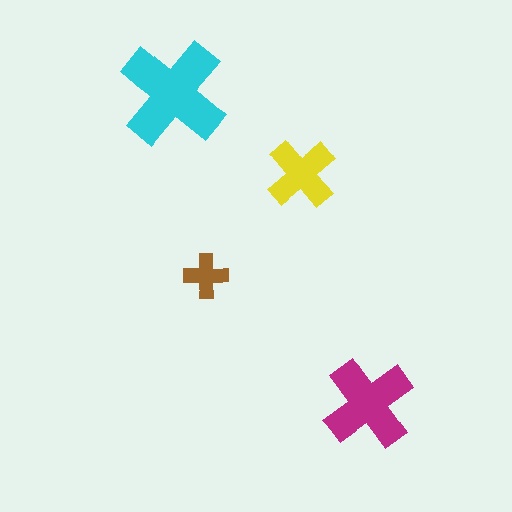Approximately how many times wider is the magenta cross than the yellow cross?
About 1.5 times wider.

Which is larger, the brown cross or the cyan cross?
The cyan one.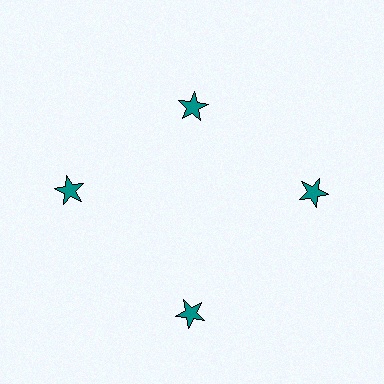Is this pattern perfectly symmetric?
No. The 4 teal stars are arranged in a ring, but one element near the 12 o'clock position is pulled inward toward the center, breaking the 4-fold rotational symmetry.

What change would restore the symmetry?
The symmetry would be restored by moving it outward, back onto the ring so that all 4 stars sit at equal angles and equal distance from the center.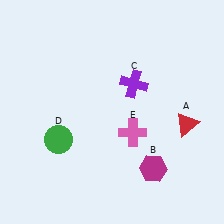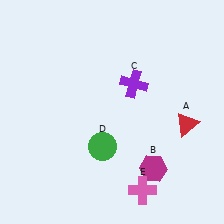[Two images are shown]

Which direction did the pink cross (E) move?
The pink cross (E) moved down.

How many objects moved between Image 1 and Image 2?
2 objects moved between the two images.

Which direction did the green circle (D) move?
The green circle (D) moved right.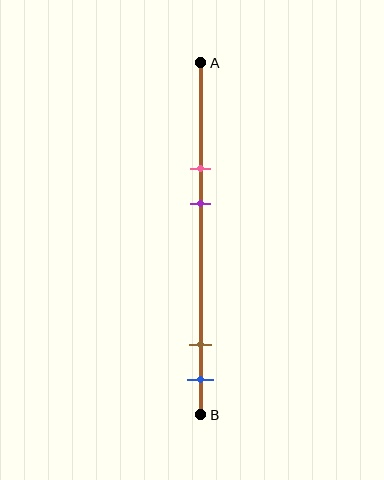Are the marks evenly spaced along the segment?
No, the marks are not evenly spaced.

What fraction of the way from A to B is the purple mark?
The purple mark is approximately 40% (0.4) of the way from A to B.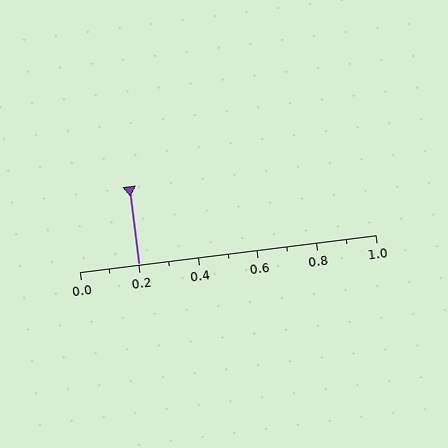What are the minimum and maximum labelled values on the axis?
The axis runs from 0.0 to 1.0.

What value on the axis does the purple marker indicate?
The marker indicates approximately 0.2.